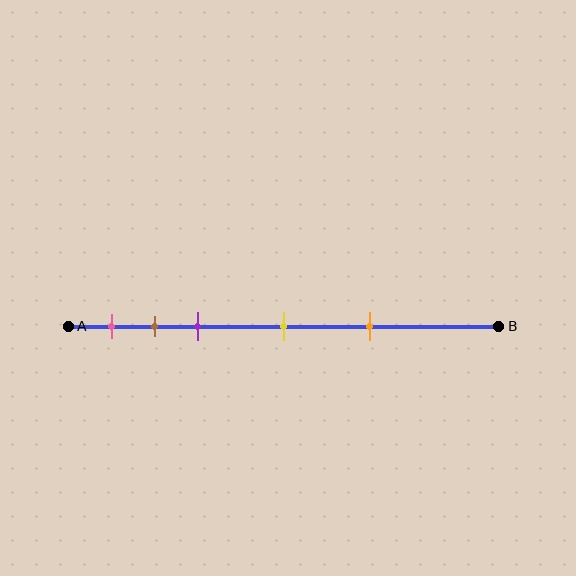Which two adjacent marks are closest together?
The brown and purple marks are the closest adjacent pair.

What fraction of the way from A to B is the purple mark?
The purple mark is approximately 30% (0.3) of the way from A to B.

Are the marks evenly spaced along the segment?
No, the marks are not evenly spaced.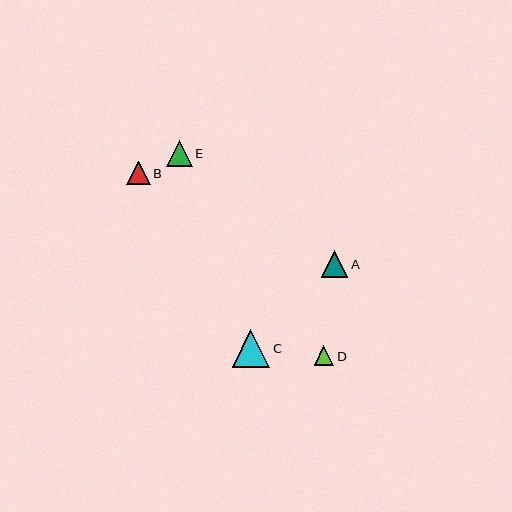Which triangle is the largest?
Triangle C is the largest with a size of approximately 37 pixels.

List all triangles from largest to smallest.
From largest to smallest: C, A, E, B, D.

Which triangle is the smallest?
Triangle D is the smallest with a size of approximately 19 pixels.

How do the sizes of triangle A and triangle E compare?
Triangle A and triangle E are approximately the same size.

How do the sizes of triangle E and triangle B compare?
Triangle E and triangle B are approximately the same size.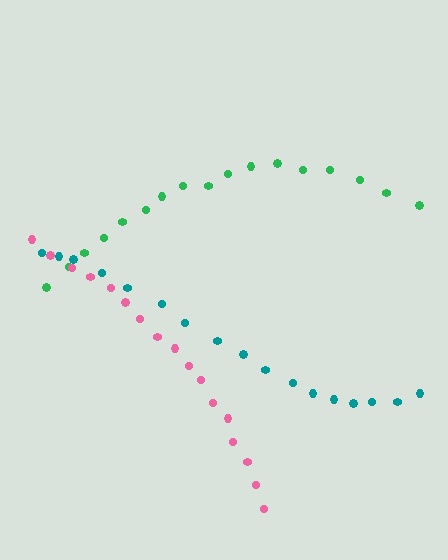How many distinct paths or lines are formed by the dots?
There are 3 distinct paths.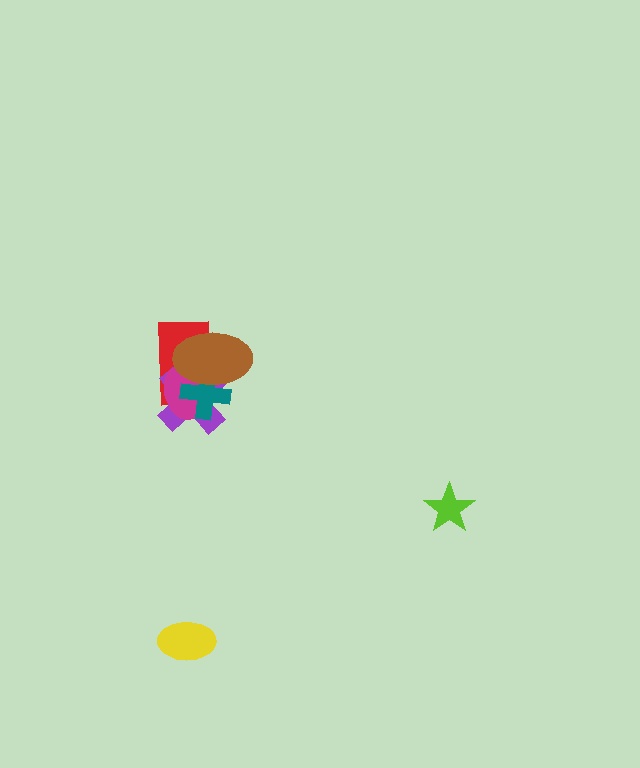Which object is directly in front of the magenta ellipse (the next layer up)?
The teal cross is directly in front of the magenta ellipse.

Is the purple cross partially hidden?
Yes, it is partially covered by another shape.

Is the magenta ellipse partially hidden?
Yes, it is partially covered by another shape.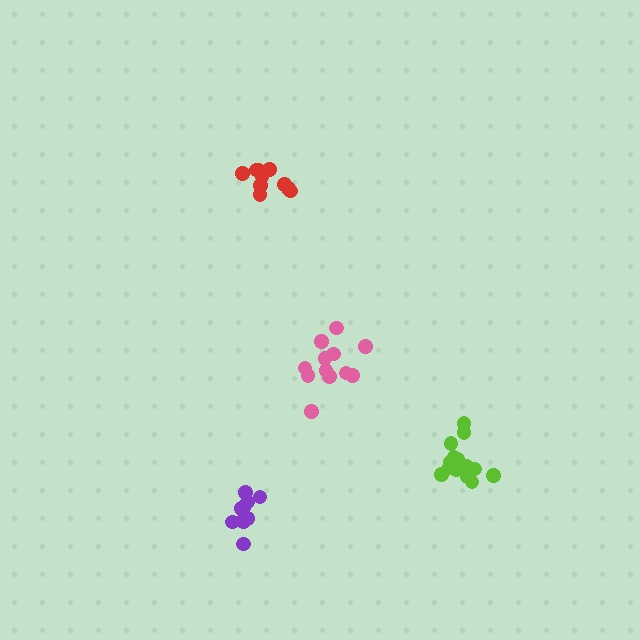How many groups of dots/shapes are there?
There are 4 groups.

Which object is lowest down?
The purple cluster is bottommost.